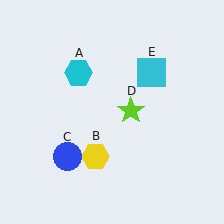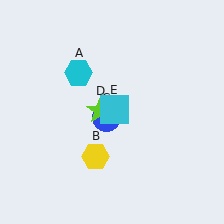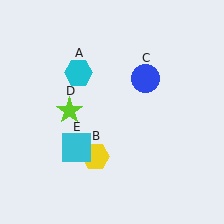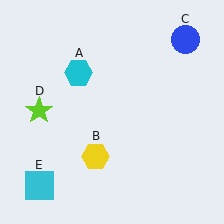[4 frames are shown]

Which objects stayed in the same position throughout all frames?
Cyan hexagon (object A) and yellow hexagon (object B) remained stationary.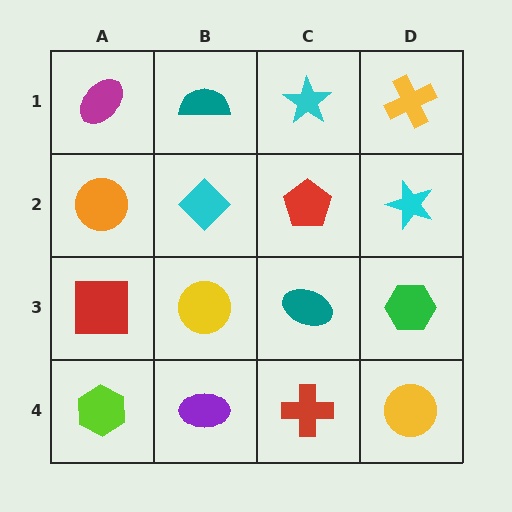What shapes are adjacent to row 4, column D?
A green hexagon (row 3, column D), a red cross (row 4, column C).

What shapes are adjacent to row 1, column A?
An orange circle (row 2, column A), a teal semicircle (row 1, column B).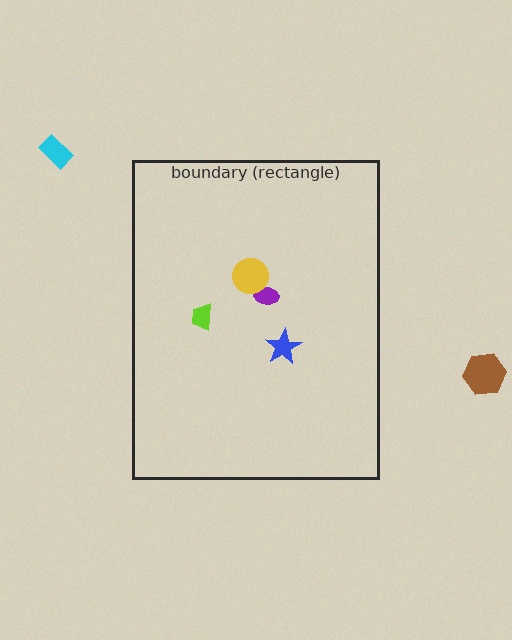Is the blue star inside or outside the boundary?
Inside.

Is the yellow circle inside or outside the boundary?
Inside.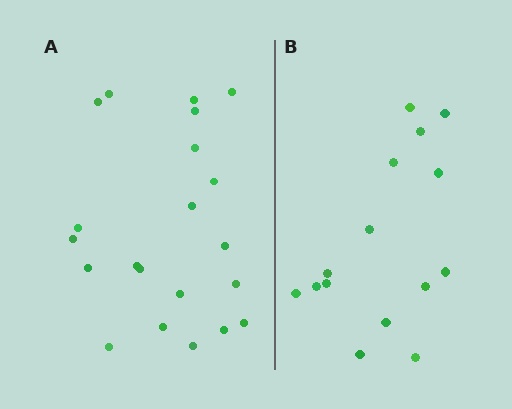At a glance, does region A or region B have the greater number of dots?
Region A (the left region) has more dots.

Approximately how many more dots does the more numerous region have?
Region A has about 6 more dots than region B.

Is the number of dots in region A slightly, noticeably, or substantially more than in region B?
Region A has noticeably more, but not dramatically so. The ratio is roughly 1.4 to 1.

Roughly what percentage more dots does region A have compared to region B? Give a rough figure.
About 40% more.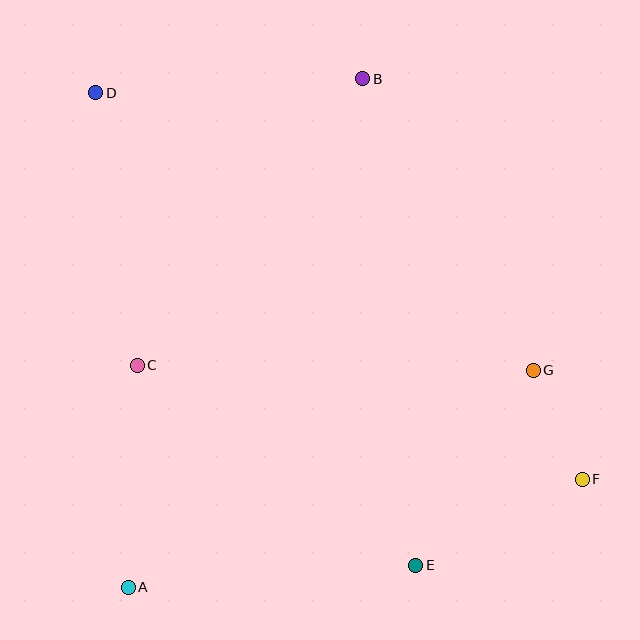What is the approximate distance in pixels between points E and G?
The distance between E and G is approximately 228 pixels.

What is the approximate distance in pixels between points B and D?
The distance between B and D is approximately 268 pixels.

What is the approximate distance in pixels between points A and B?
The distance between A and B is approximately 560 pixels.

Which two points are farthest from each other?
Points D and F are farthest from each other.